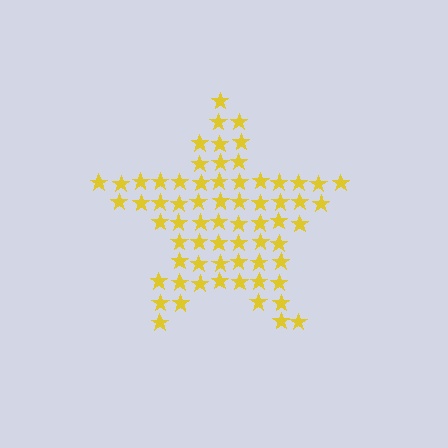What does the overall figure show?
The overall figure shows a star.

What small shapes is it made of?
It is made of small stars.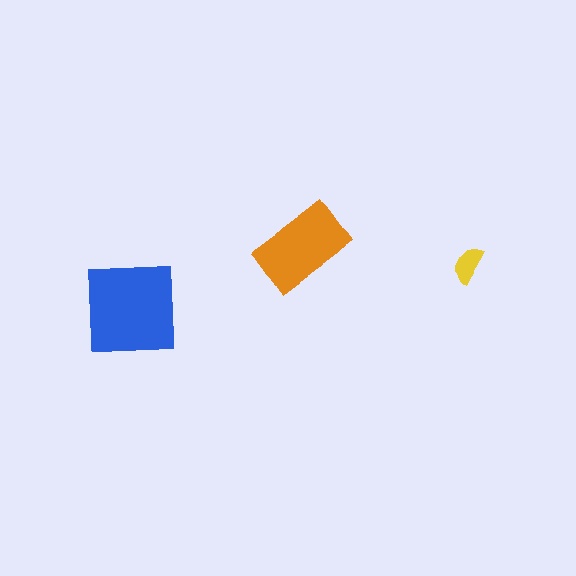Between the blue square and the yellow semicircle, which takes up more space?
The blue square.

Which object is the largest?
The blue square.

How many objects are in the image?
There are 3 objects in the image.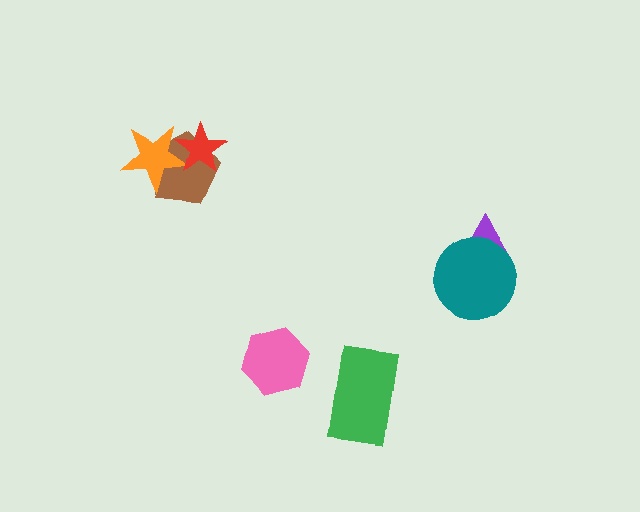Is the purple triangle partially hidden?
Yes, it is partially covered by another shape.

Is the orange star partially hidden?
Yes, it is partially covered by another shape.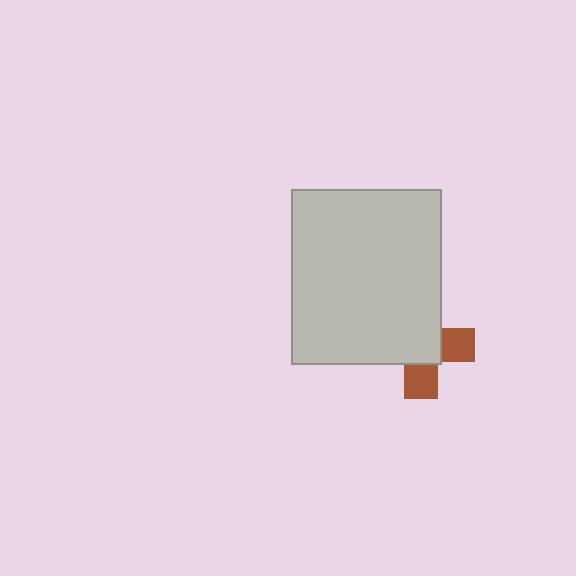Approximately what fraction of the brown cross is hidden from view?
Roughly 63% of the brown cross is hidden behind the light gray rectangle.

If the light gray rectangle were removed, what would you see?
You would see the complete brown cross.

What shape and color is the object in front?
The object in front is a light gray rectangle.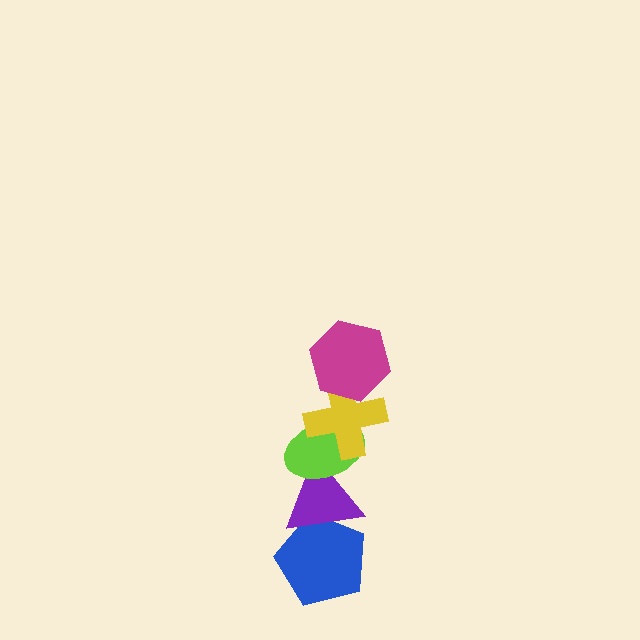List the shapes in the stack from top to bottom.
From top to bottom: the magenta hexagon, the yellow cross, the lime ellipse, the purple triangle, the blue pentagon.